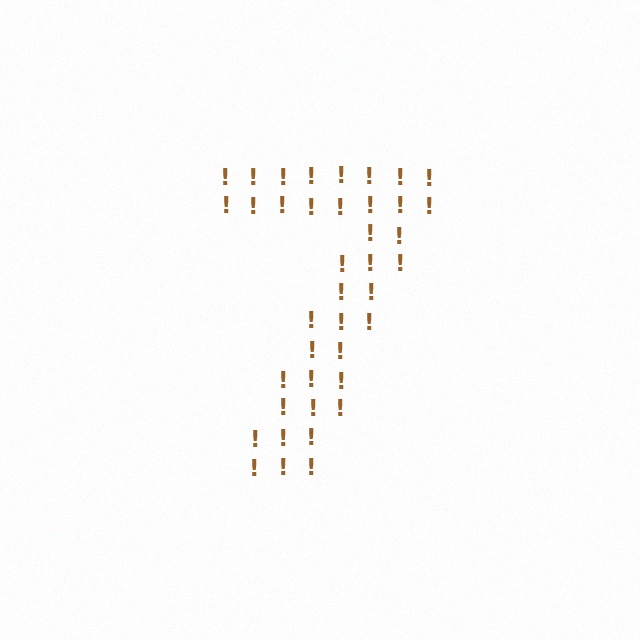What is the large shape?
The large shape is the digit 7.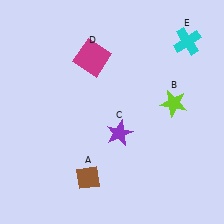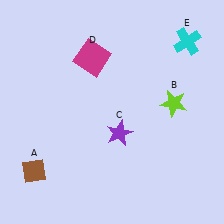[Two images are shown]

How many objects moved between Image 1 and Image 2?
1 object moved between the two images.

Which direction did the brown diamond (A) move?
The brown diamond (A) moved left.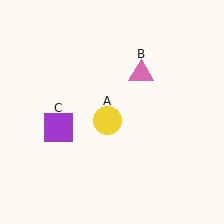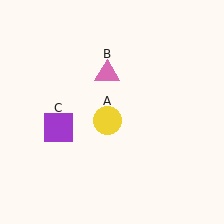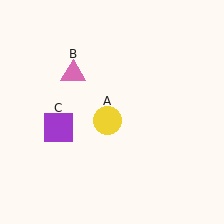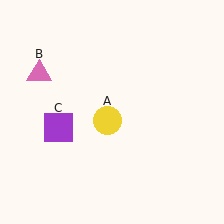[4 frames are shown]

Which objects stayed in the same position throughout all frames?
Yellow circle (object A) and purple square (object C) remained stationary.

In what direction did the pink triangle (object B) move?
The pink triangle (object B) moved left.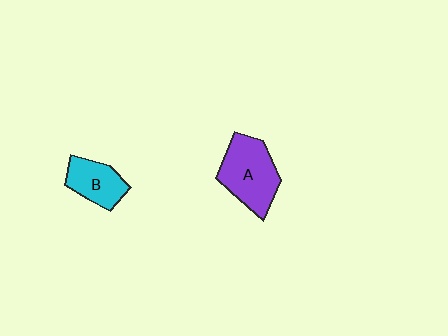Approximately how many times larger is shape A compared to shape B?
Approximately 1.5 times.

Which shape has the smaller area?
Shape B (cyan).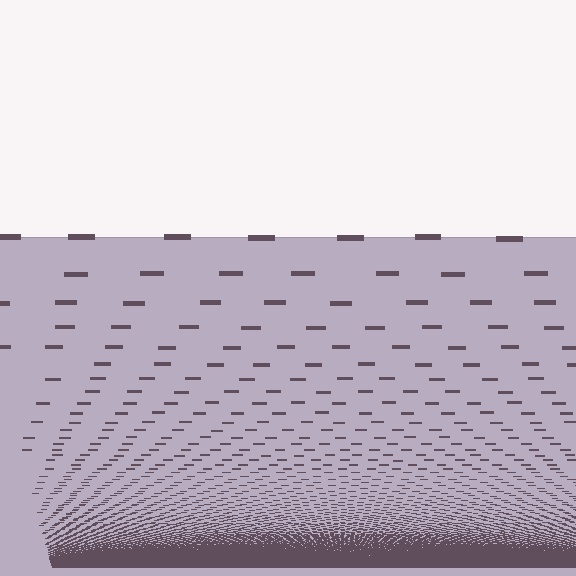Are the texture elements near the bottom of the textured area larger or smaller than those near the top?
Smaller. The gradient is inverted — elements near the bottom are smaller and denser.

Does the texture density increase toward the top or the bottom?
Density increases toward the bottom.